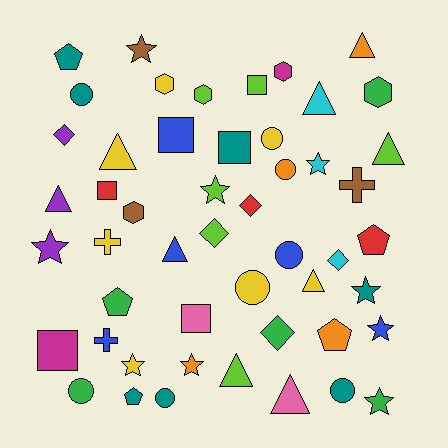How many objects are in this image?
There are 50 objects.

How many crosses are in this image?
There are 3 crosses.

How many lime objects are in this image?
There are 6 lime objects.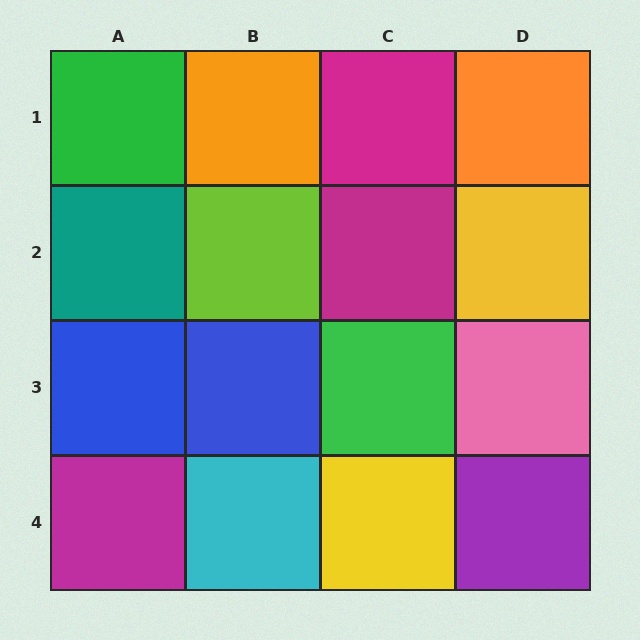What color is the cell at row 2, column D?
Yellow.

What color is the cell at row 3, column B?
Blue.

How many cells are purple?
1 cell is purple.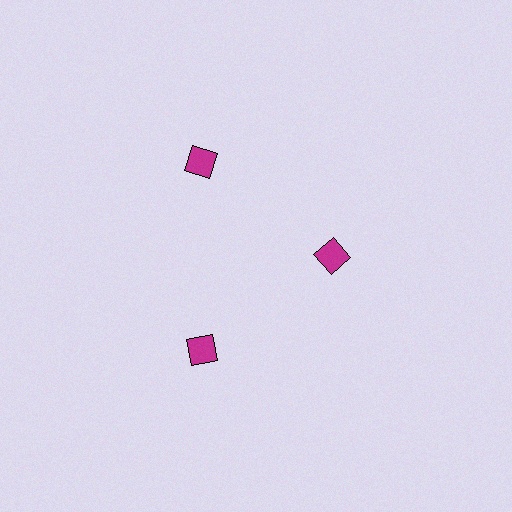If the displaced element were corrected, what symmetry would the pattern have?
It would have 3-fold rotational symmetry — the pattern would map onto itself every 120 degrees.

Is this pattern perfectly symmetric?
No. The 3 magenta diamonds are arranged in a ring, but one element near the 3 o'clock position is pulled inward toward the center, breaking the 3-fold rotational symmetry.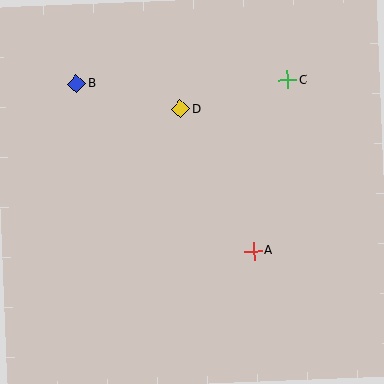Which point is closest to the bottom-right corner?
Point A is closest to the bottom-right corner.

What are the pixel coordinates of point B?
Point B is at (76, 84).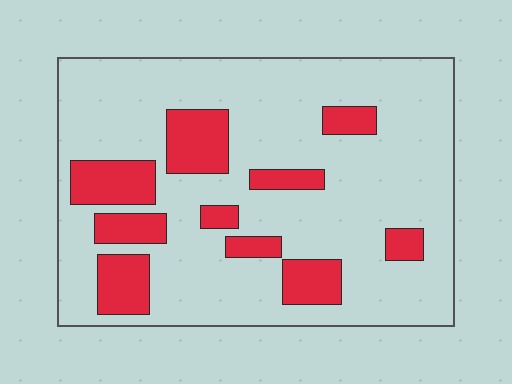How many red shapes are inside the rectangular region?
10.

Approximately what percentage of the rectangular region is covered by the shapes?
Approximately 20%.